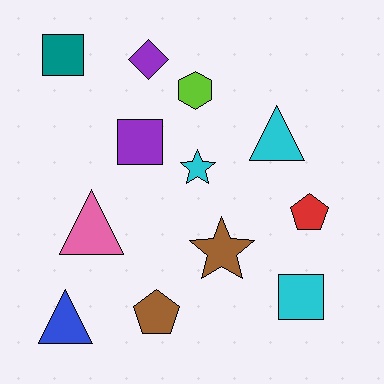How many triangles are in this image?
There are 3 triangles.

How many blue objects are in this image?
There is 1 blue object.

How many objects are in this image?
There are 12 objects.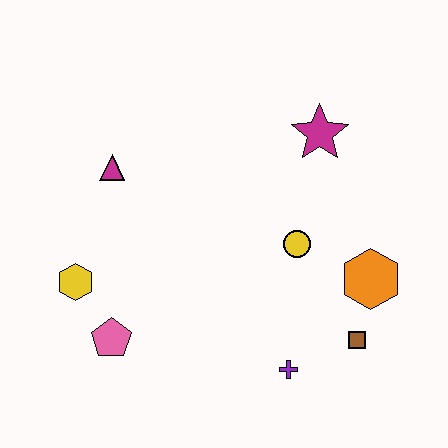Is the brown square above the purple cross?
Yes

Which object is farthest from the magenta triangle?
The brown square is farthest from the magenta triangle.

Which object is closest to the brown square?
The orange hexagon is closest to the brown square.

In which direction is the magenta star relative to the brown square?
The magenta star is above the brown square.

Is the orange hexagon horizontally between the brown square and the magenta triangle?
No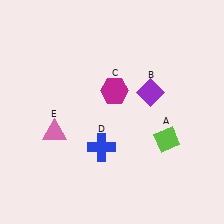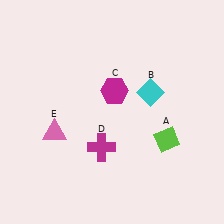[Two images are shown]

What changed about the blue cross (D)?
In Image 1, D is blue. In Image 2, it changed to magenta.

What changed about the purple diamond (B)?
In Image 1, B is purple. In Image 2, it changed to cyan.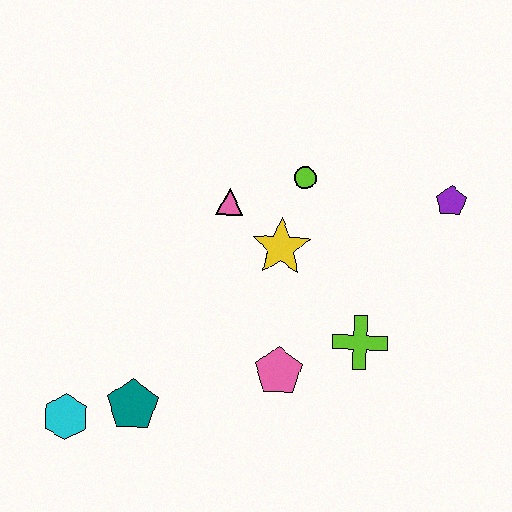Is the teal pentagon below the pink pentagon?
Yes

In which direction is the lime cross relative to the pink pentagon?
The lime cross is to the right of the pink pentagon.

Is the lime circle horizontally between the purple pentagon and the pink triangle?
Yes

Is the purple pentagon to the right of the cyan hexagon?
Yes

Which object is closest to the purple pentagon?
The lime circle is closest to the purple pentagon.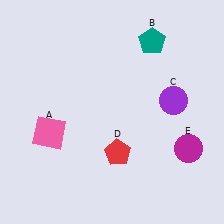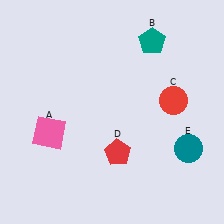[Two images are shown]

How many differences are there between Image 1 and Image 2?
There are 2 differences between the two images.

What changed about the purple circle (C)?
In Image 1, C is purple. In Image 2, it changed to red.